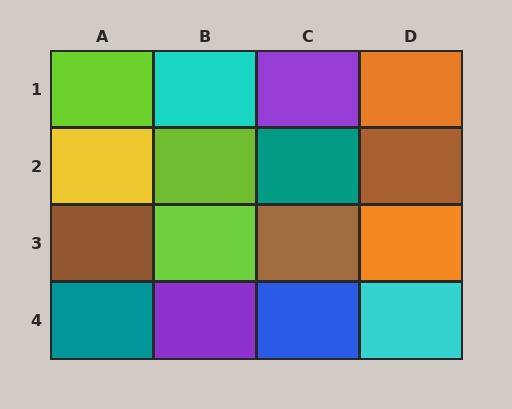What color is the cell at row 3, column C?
Brown.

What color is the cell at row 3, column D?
Orange.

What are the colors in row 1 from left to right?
Lime, cyan, purple, orange.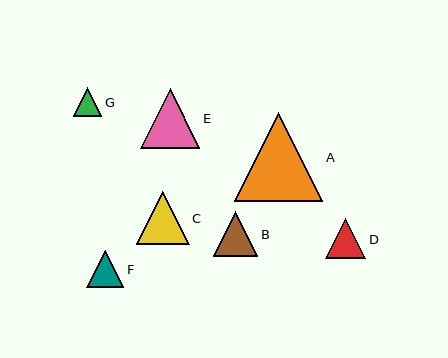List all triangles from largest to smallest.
From largest to smallest: A, E, C, B, D, F, G.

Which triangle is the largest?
Triangle A is the largest with a size of approximately 88 pixels.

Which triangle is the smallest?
Triangle G is the smallest with a size of approximately 28 pixels.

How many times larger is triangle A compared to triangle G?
Triangle A is approximately 3.1 times the size of triangle G.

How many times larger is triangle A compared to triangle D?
Triangle A is approximately 2.2 times the size of triangle D.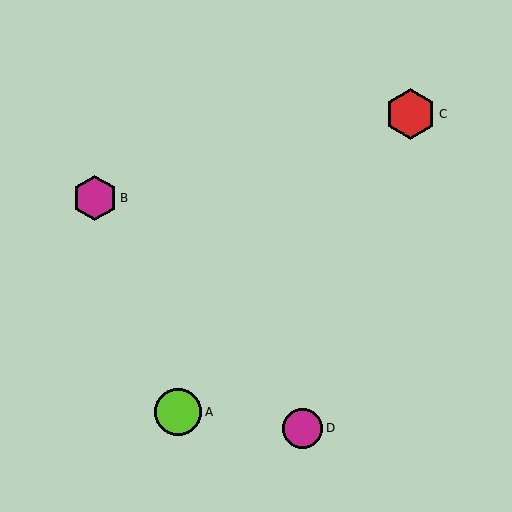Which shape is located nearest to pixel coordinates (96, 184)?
The magenta hexagon (labeled B) at (95, 198) is nearest to that location.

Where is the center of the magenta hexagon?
The center of the magenta hexagon is at (95, 198).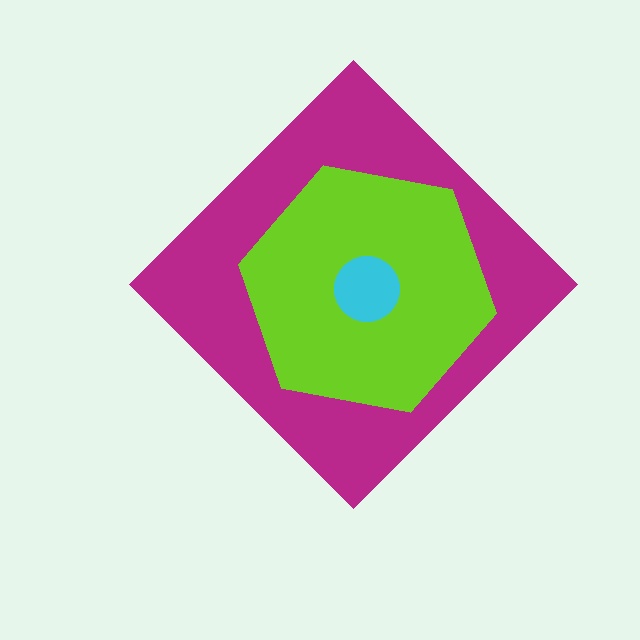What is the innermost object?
The cyan circle.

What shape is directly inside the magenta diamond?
The lime hexagon.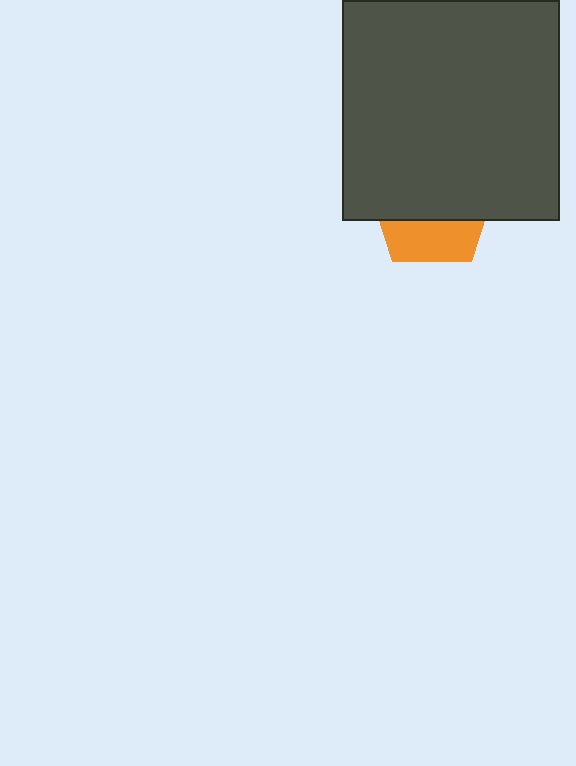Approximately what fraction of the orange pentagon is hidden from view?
Roughly 66% of the orange pentagon is hidden behind the dark gray rectangle.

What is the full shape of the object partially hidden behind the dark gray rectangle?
The partially hidden object is an orange pentagon.